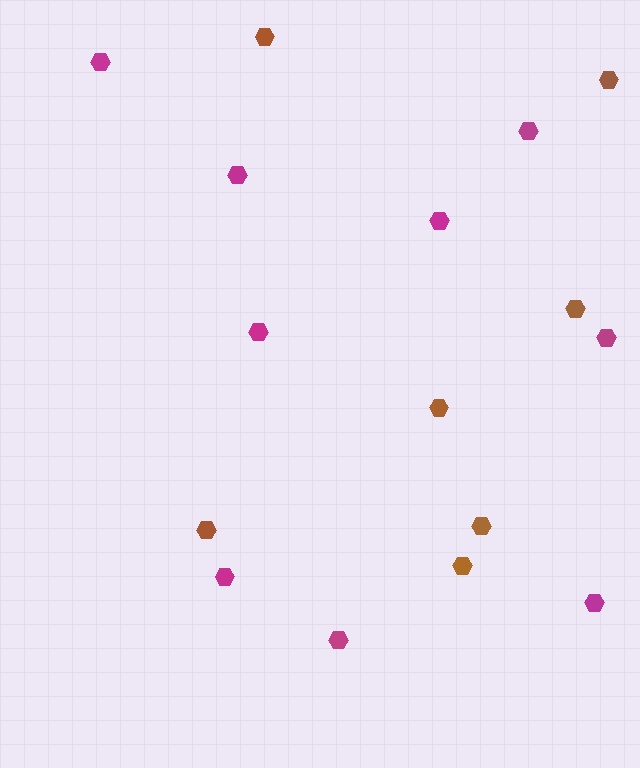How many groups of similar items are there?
There are 2 groups: one group of brown hexagons (7) and one group of magenta hexagons (9).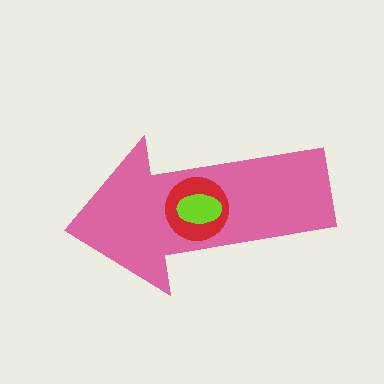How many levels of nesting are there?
3.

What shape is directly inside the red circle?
The lime ellipse.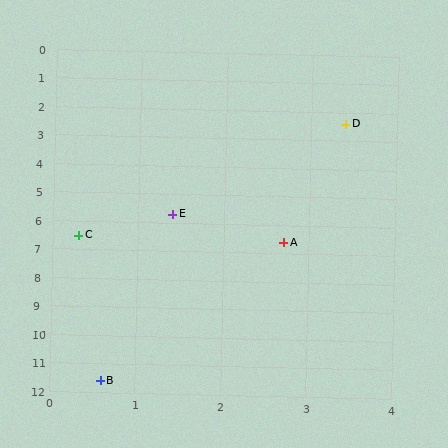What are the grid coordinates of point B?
Point B is at approximately (0.6, 11.6).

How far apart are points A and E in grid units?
Points A and E are about 1.6 grid units apart.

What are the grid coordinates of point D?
Point D is at approximately (3.4, 2.4).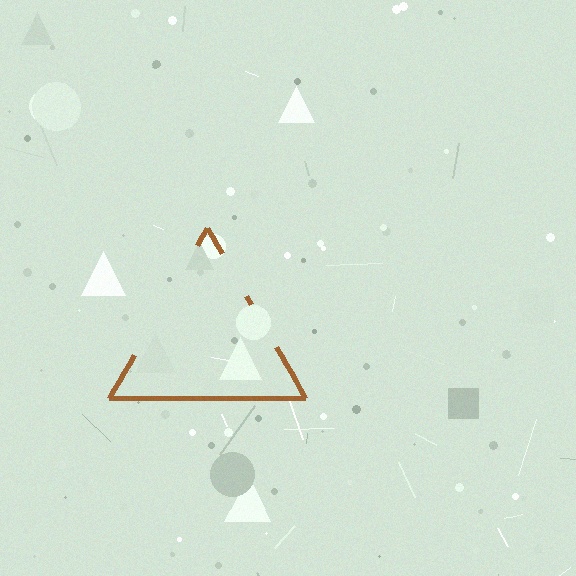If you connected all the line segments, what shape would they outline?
They would outline a triangle.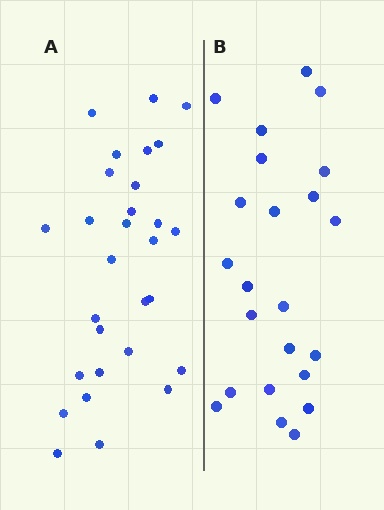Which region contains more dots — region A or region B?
Region A (the left region) has more dots.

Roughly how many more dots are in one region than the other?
Region A has about 6 more dots than region B.